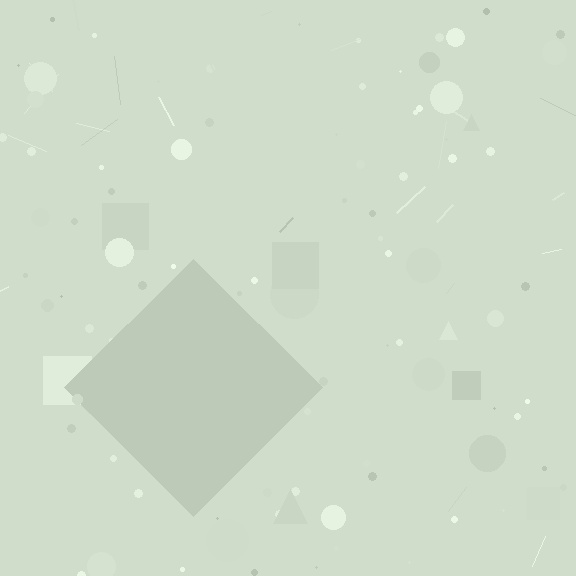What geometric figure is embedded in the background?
A diamond is embedded in the background.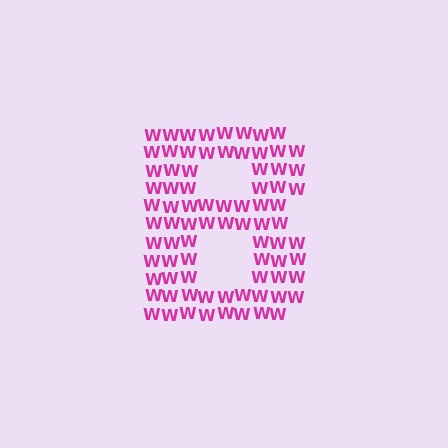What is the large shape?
The large shape is the letter B.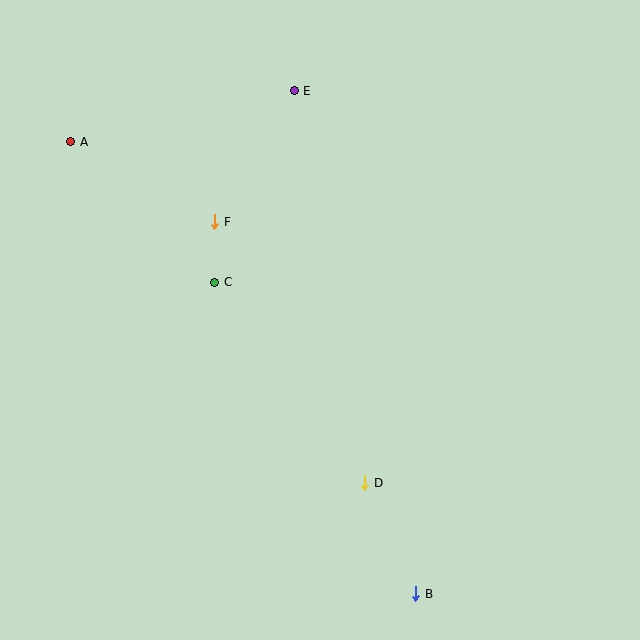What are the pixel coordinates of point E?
Point E is at (294, 91).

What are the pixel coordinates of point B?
Point B is at (416, 594).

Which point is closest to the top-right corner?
Point E is closest to the top-right corner.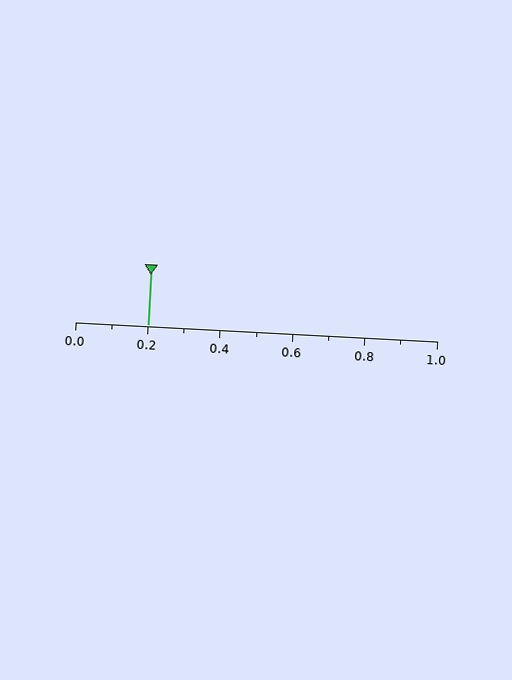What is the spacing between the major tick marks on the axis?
The major ticks are spaced 0.2 apart.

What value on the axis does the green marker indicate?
The marker indicates approximately 0.2.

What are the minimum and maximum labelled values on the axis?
The axis runs from 0.0 to 1.0.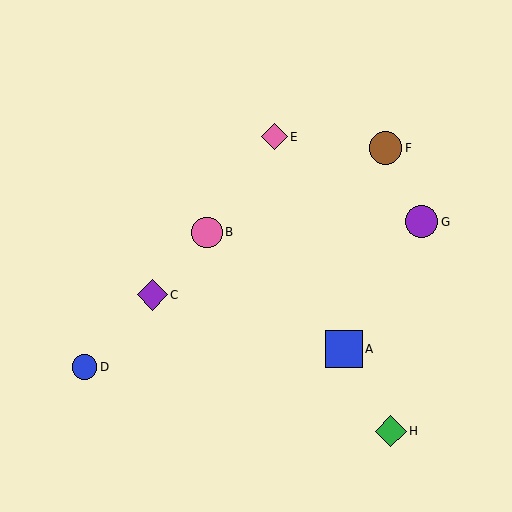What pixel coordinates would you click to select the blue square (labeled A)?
Click at (344, 349) to select the blue square A.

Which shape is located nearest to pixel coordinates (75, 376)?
The blue circle (labeled D) at (85, 367) is nearest to that location.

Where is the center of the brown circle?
The center of the brown circle is at (385, 148).